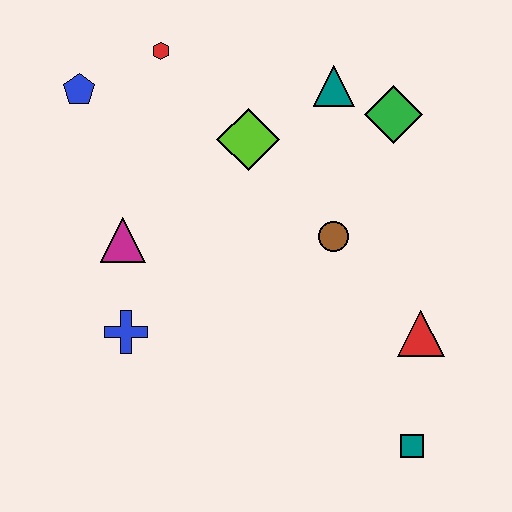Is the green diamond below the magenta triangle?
No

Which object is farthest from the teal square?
The blue pentagon is farthest from the teal square.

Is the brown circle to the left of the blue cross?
No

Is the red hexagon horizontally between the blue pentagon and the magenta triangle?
No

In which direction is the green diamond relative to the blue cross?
The green diamond is to the right of the blue cross.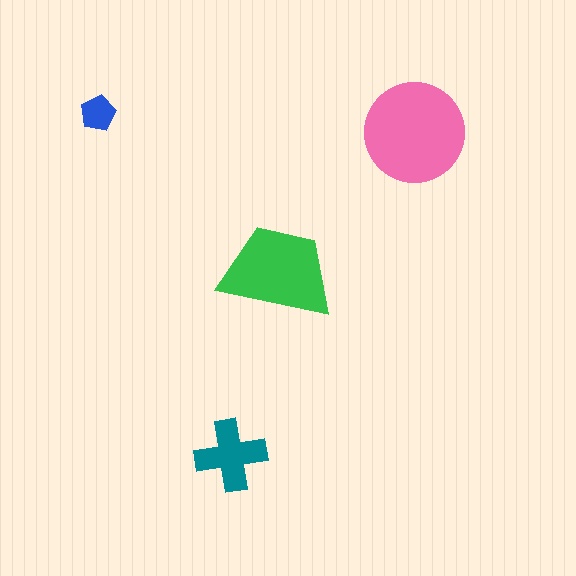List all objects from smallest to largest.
The blue pentagon, the teal cross, the green trapezoid, the pink circle.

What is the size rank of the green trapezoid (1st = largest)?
2nd.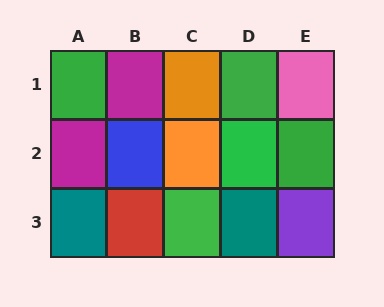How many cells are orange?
2 cells are orange.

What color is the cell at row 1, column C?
Orange.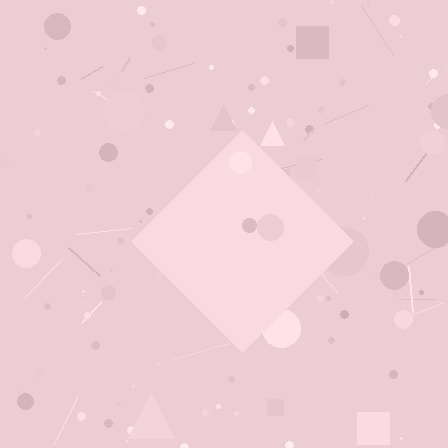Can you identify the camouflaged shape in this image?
The camouflaged shape is a diamond.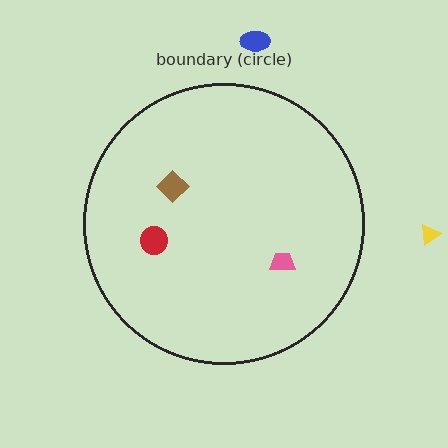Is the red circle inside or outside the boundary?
Inside.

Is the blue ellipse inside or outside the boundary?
Outside.